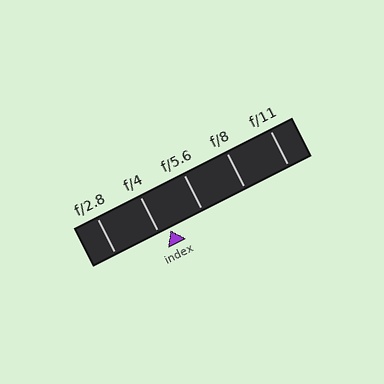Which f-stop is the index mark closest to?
The index mark is closest to f/4.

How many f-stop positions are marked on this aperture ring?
There are 5 f-stop positions marked.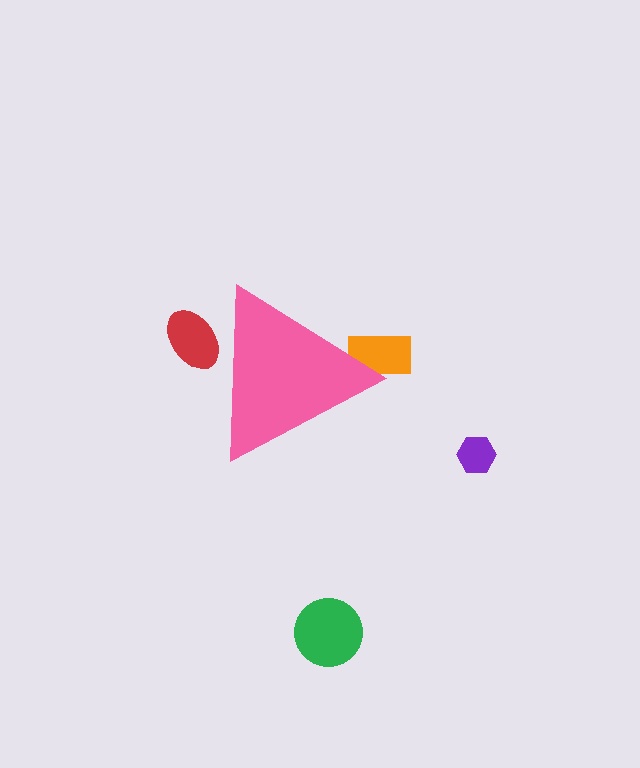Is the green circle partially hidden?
No, the green circle is fully visible.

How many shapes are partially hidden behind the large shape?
2 shapes are partially hidden.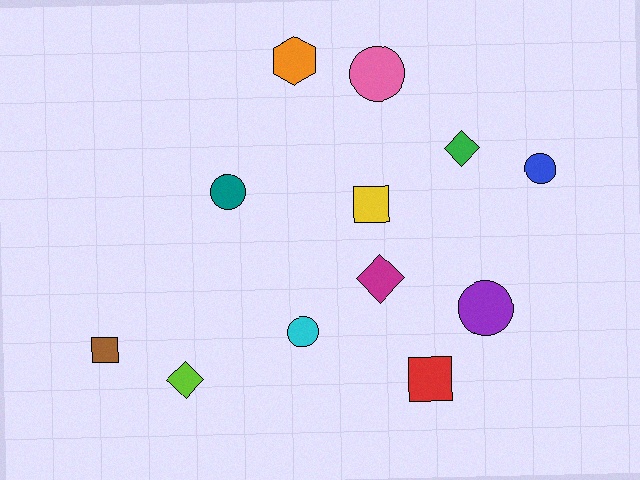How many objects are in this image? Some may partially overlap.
There are 12 objects.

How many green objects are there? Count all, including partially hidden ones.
There is 1 green object.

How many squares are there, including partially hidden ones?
There are 3 squares.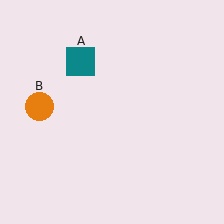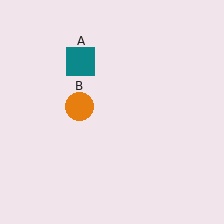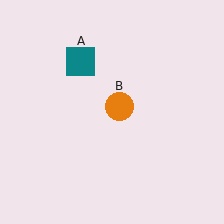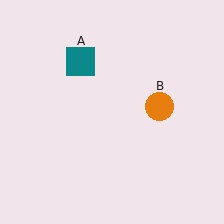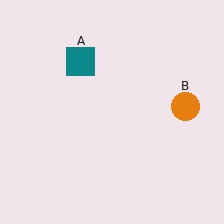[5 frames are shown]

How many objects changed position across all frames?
1 object changed position: orange circle (object B).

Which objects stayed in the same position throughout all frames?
Teal square (object A) remained stationary.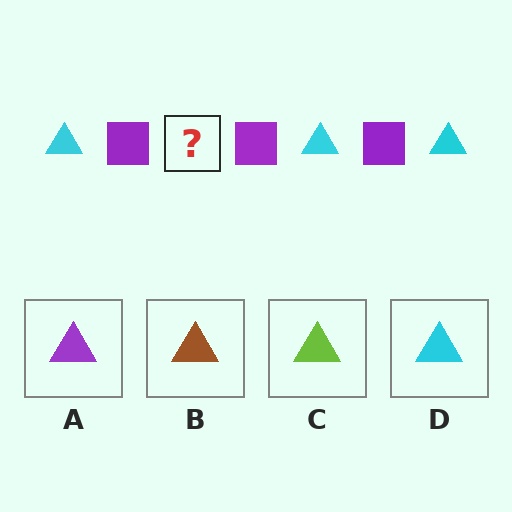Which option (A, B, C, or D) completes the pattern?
D.